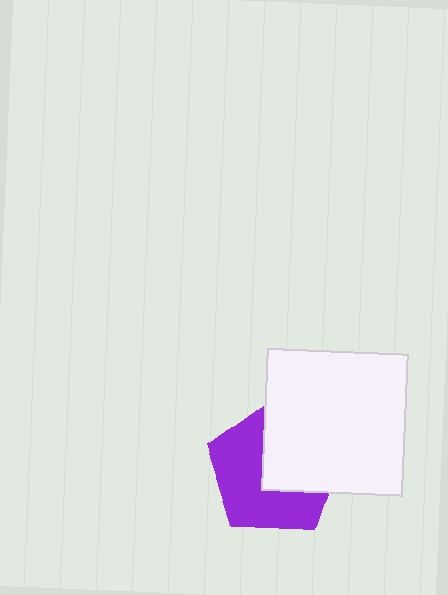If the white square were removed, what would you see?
You would see the complete purple pentagon.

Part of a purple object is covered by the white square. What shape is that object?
It is a pentagon.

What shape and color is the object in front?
The object in front is a white square.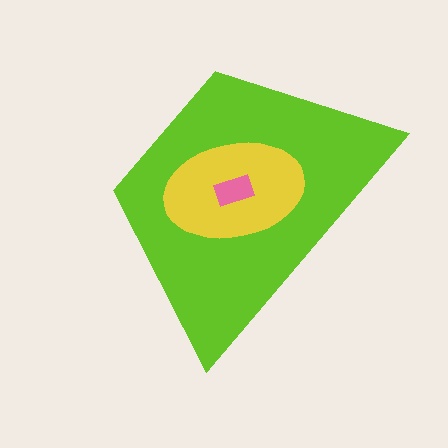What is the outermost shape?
The lime trapezoid.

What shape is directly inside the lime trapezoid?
The yellow ellipse.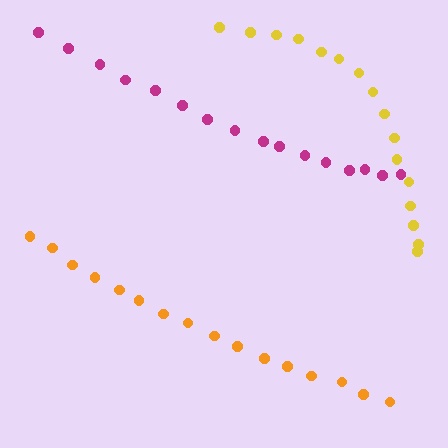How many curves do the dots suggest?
There are 3 distinct paths.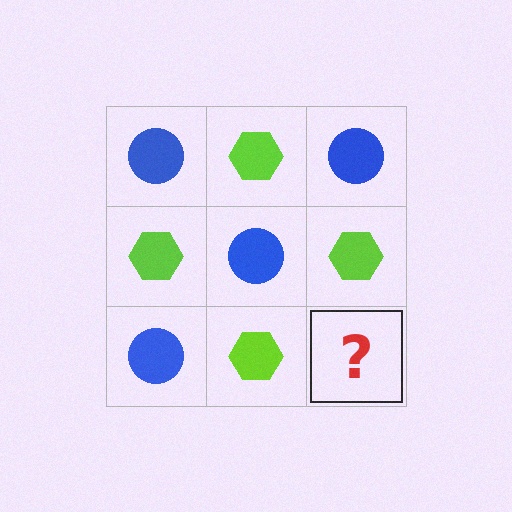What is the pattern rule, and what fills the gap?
The rule is that it alternates blue circle and lime hexagon in a checkerboard pattern. The gap should be filled with a blue circle.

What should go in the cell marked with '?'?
The missing cell should contain a blue circle.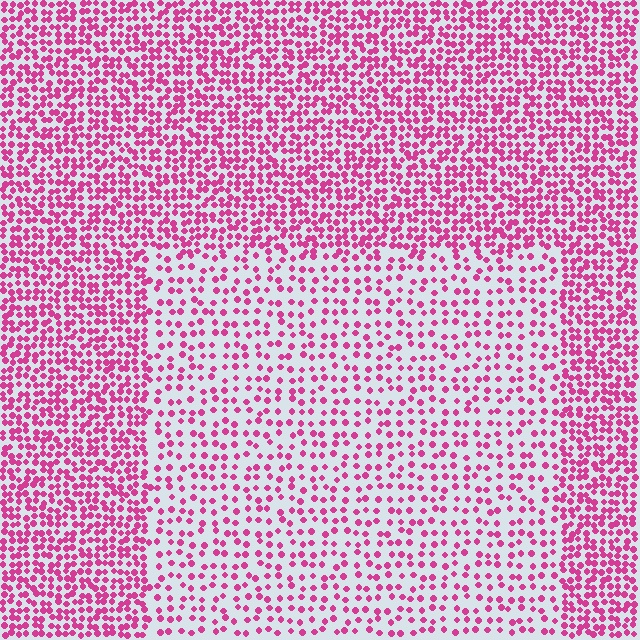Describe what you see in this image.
The image contains small magenta elements arranged at two different densities. A rectangle-shaped region is visible where the elements are less densely packed than the surrounding area.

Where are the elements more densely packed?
The elements are more densely packed outside the rectangle boundary.